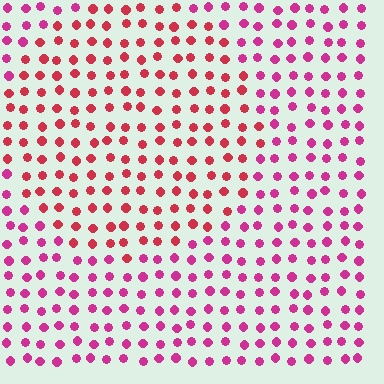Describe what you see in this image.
The image is filled with small magenta elements in a uniform arrangement. A circle-shaped region is visible where the elements are tinted to a slightly different hue, forming a subtle color boundary.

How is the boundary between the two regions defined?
The boundary is defined purely by a slight shift in hue (about 29 degrees). Spacing, size, and orientation are identical on both sides.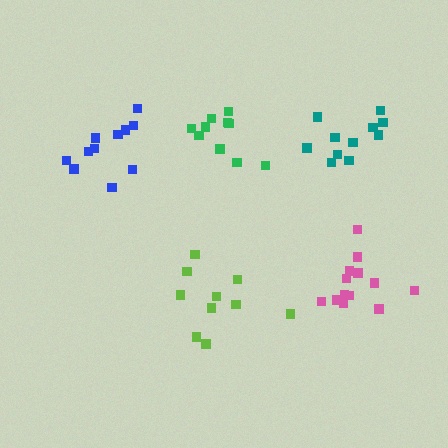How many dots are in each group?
Group 1: 13 dots, Group 2: 10 dots, Group 3: 11 dots, Group 4: 10 dots, Group 5: 11 dots (55 total).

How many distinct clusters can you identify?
There are 5 distinct clusters.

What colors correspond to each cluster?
The clusters are colored: pink, lime, blue, green, teal.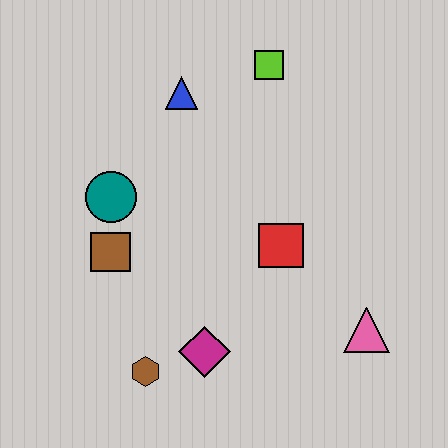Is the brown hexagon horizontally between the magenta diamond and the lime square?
No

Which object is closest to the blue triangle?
The lime square is closest to the blue triangle.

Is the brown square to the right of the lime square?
No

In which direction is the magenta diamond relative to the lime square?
The magenta diamond is below the lime square.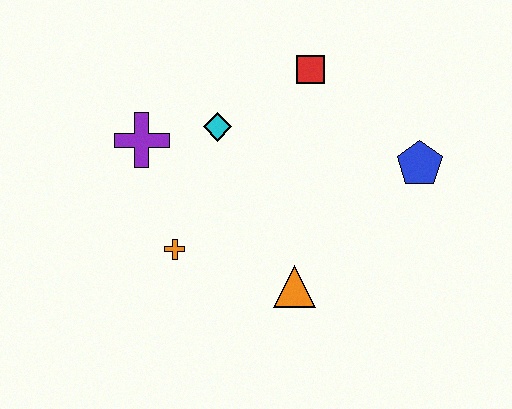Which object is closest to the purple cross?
The cyan diamond is closest to the purple cross.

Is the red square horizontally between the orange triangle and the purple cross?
No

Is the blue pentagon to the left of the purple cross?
No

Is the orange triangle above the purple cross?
No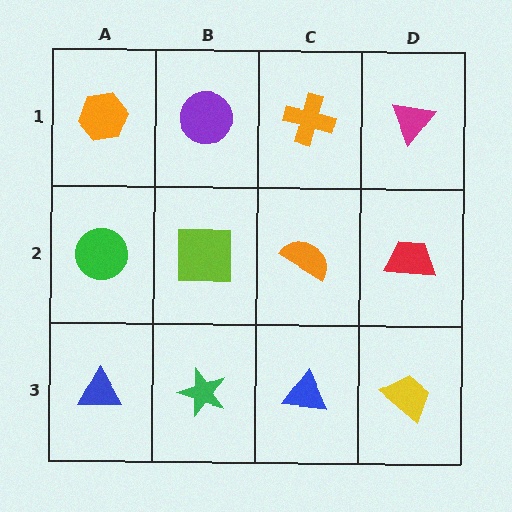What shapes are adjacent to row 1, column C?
An orange semicircle (row 2, column C), a purple circle (row 1, column B), a magenta triangle (row 1, column D).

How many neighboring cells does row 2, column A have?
3.